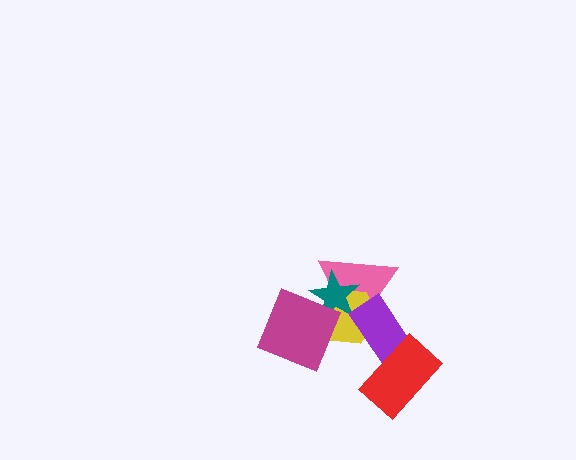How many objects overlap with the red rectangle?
1 object overlaps with the red rectangle.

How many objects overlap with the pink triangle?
4 objects overlap with the pink triangle.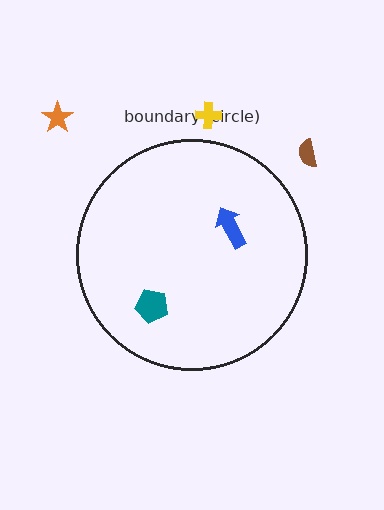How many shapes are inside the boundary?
2 inside, 3 outside.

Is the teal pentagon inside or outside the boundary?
Inside.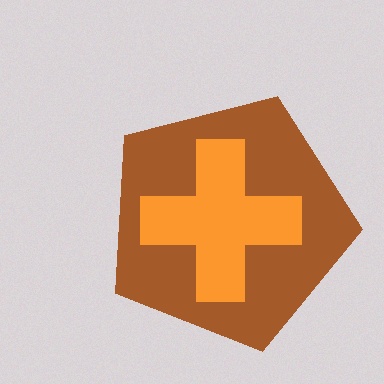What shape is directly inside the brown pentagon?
The orange cross.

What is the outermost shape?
The brown pentagon.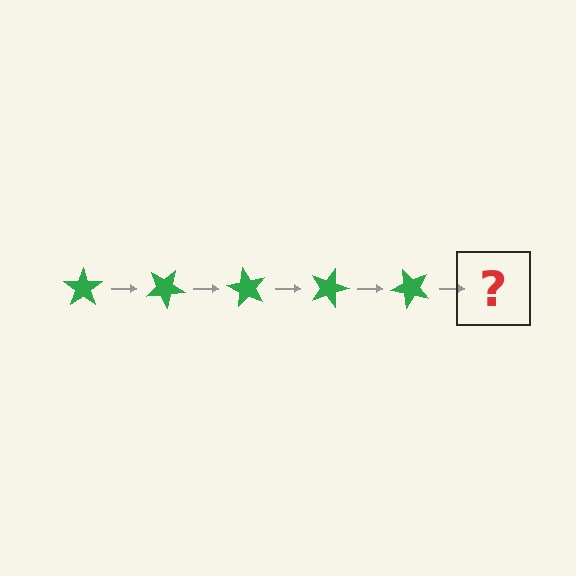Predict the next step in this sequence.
The next step is a green star rotated 150 degrees.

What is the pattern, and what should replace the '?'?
The pattern is that the star rotates 30 degrees each step. The '?' should be a green star rotated 150 degrees.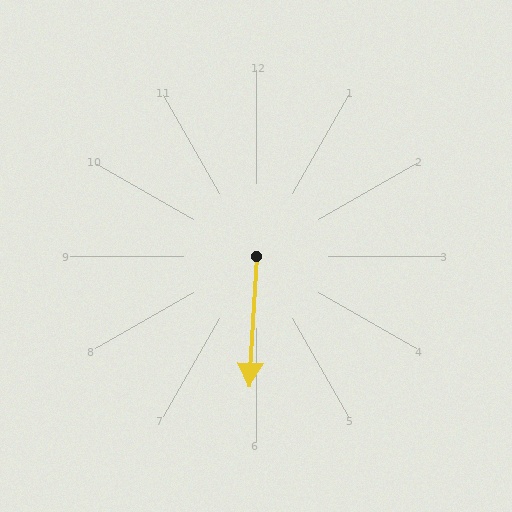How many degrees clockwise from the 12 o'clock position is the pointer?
Approximately 183 degrees.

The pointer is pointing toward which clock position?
Roughly 6 o'clock.